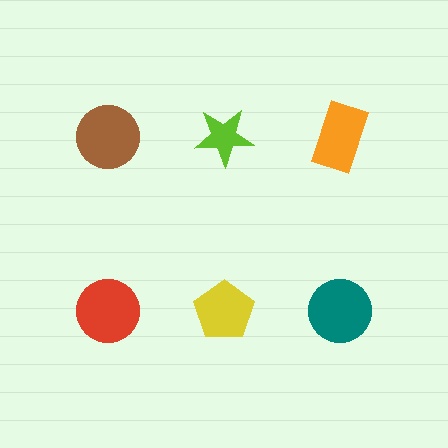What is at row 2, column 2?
A yellow pentagon.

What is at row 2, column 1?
A red circle.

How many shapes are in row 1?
3 shapes.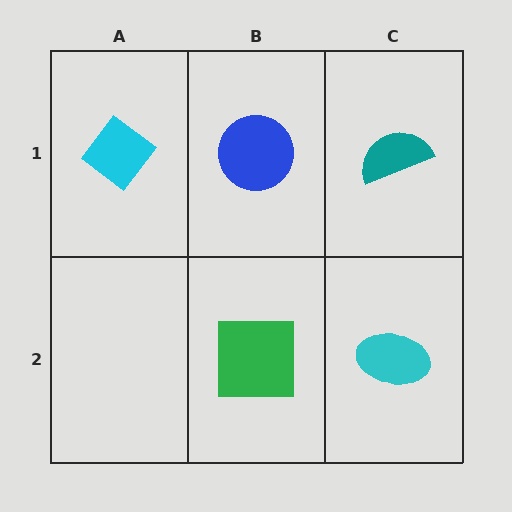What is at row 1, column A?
A cyan diamond.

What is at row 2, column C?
A cyan ellipse.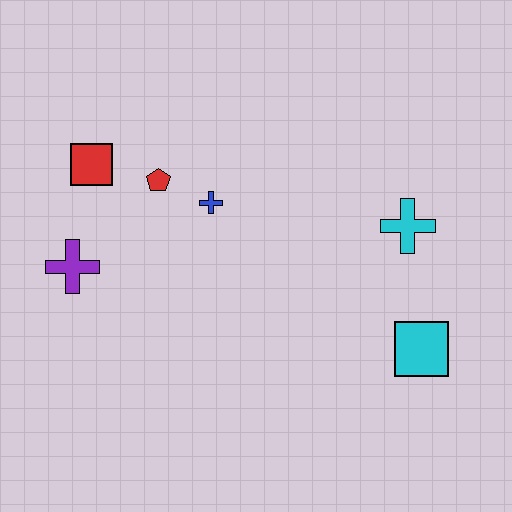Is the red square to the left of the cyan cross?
Yes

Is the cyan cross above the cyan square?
Yes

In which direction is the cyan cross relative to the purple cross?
The cyan cross is to the right of the purple cross.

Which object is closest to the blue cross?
The red pentagon is closest to the blue cross.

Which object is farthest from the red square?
The cyan square is farthest from the red square.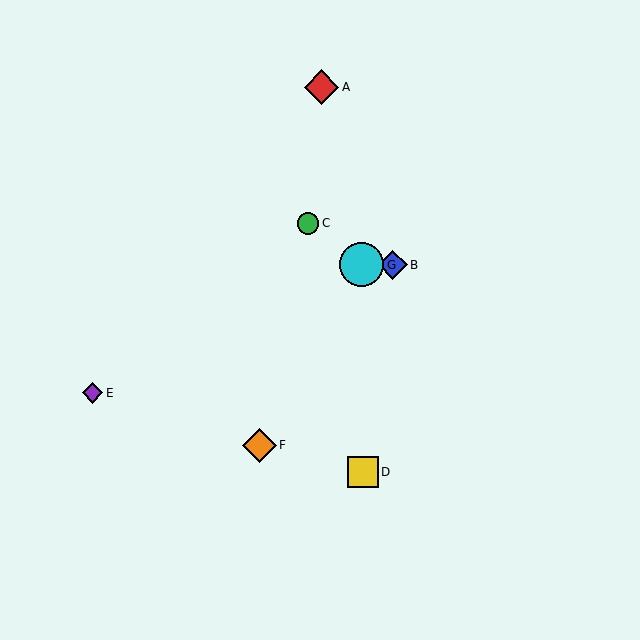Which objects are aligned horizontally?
Objects B, G are aligned horizontally.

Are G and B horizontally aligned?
Yes, both are at y≈265.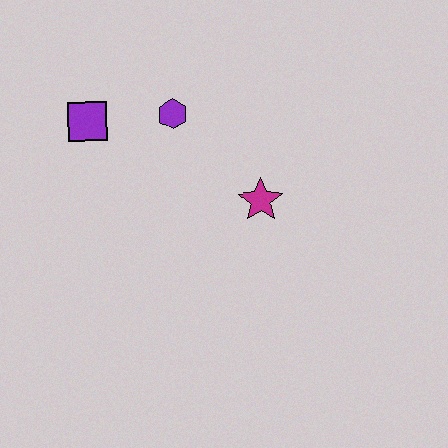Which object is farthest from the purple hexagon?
The magenta star is farthest from the purple hexagon.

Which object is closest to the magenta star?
The purple hexagon is closest to the magenta star.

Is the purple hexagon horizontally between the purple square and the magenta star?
Yes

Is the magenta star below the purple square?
Yes